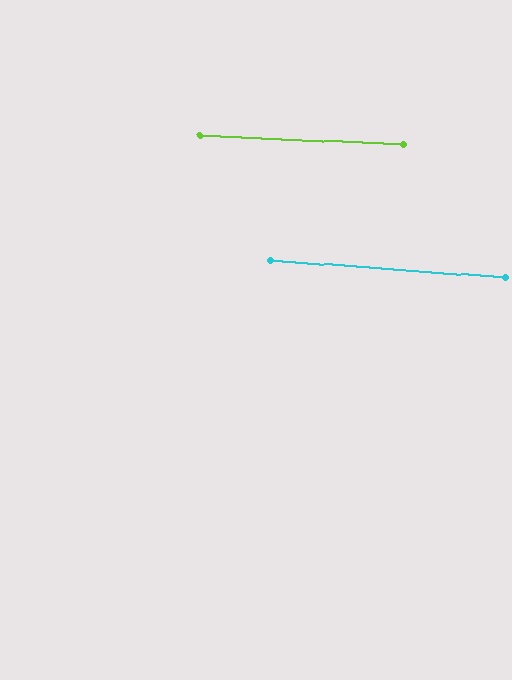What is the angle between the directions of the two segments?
Approximately 2 degrees.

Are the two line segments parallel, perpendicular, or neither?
Parallel — their directions differ by only 1.7°.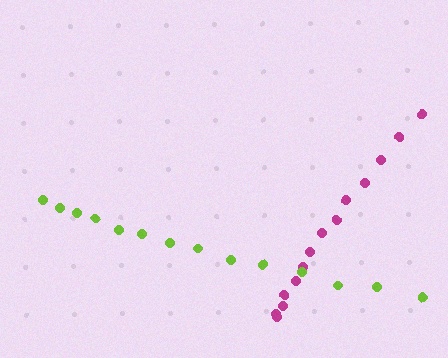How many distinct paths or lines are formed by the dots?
There are 2 distinct paths.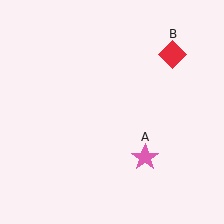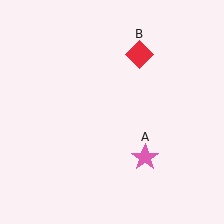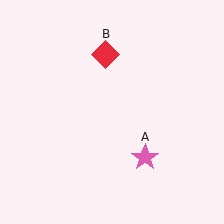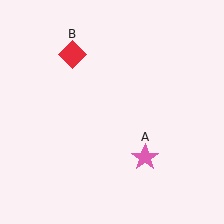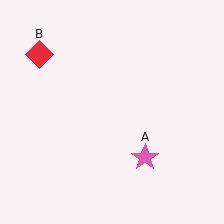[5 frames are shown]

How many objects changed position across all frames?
1 object changed position: red diamond (object B).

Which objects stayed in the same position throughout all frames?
Pink star (object A) remained stationary.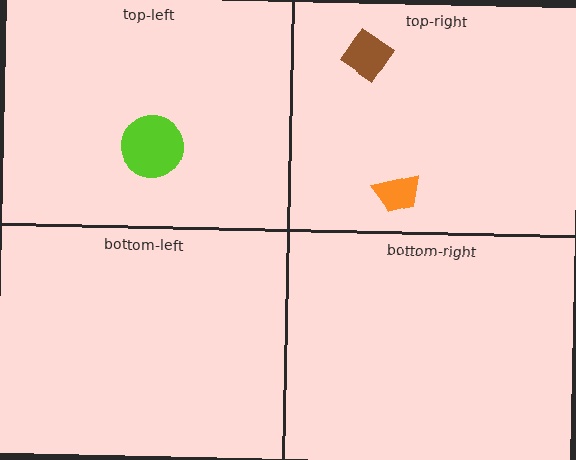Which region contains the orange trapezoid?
The top-right region.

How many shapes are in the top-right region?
2.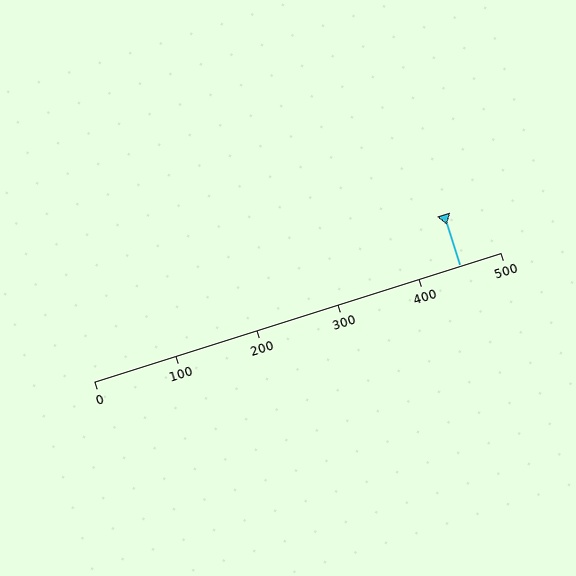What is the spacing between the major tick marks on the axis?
The major ticks are spaced 100 apart.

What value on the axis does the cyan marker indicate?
The marker indicates approximately 450.